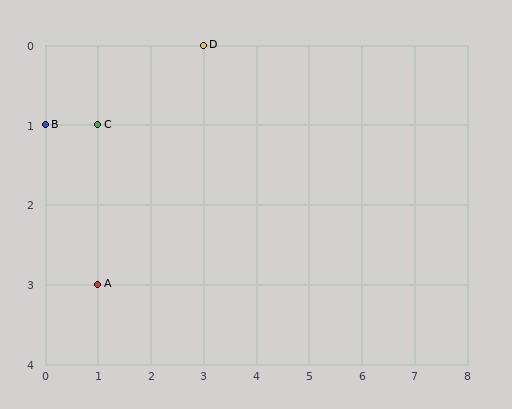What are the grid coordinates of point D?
Point D is at grid coordinates (3, 0).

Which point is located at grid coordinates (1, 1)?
Point C is at (1, 1).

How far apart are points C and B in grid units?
Points C and B are 1 column apart.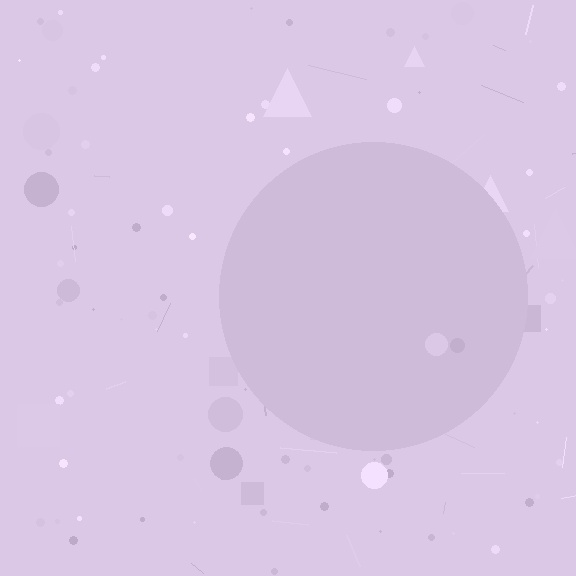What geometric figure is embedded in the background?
A circle is embedded in the background.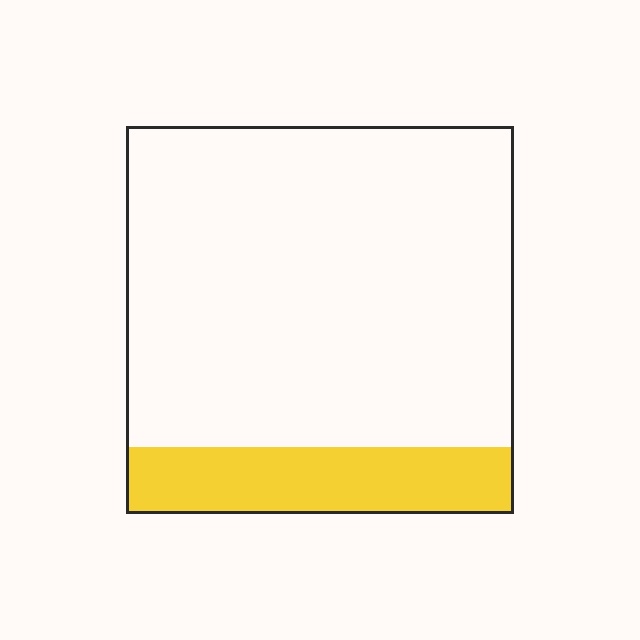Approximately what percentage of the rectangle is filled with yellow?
Approximately 15%.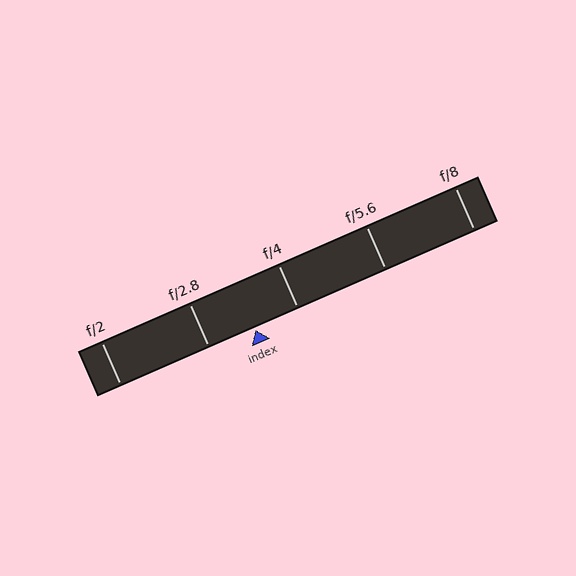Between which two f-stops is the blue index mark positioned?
The index mark is between f/2.8 and f/4.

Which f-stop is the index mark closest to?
The index mark is closest to f/4.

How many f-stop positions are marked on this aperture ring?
There are 5 f-stop positions marked.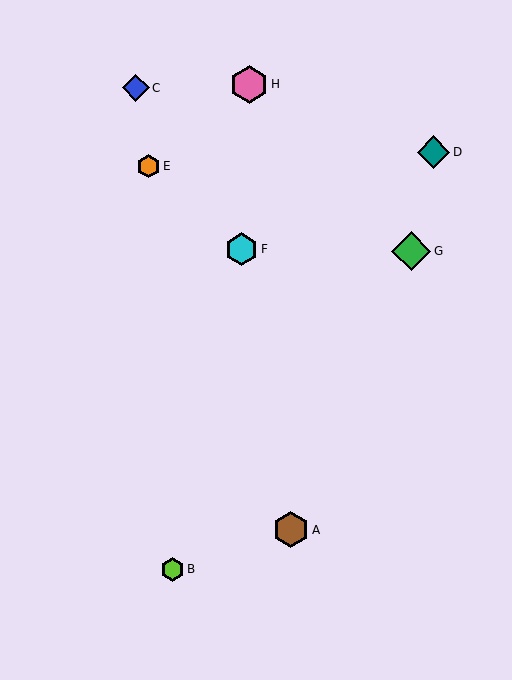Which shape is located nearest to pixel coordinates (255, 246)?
The cyan hexagon (labeled F) at (242, 249) is nearest to that location.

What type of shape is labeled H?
Shape H is a pink hexagon.